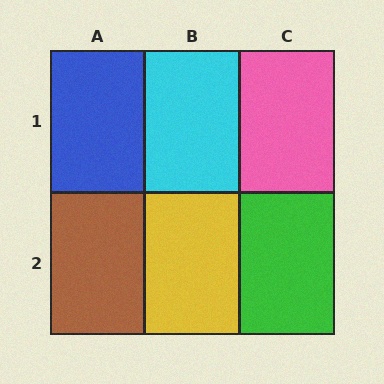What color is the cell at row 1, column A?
Blue.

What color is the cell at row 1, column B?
Cyan.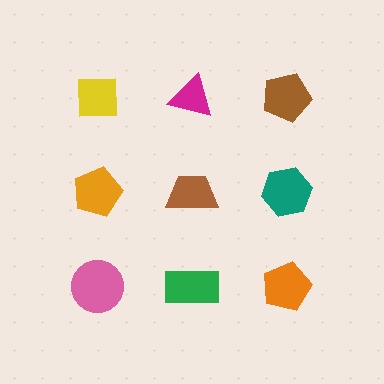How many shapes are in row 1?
3 shapes.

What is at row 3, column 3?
An orange pentagon.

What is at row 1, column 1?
A yellow square.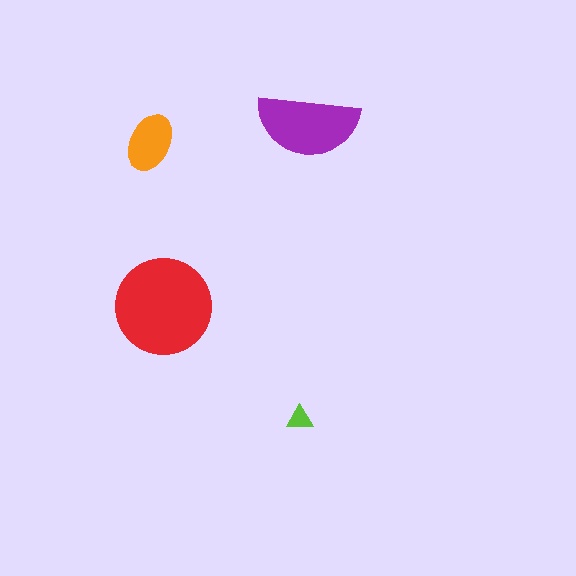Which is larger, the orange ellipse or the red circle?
The red circle.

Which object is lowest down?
The lime triangle is bottommost.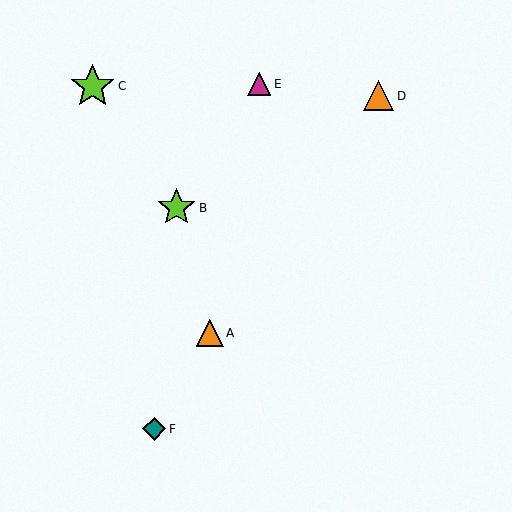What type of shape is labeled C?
Shape C is a lime star.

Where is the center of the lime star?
The center of the lime star is at (93, 86).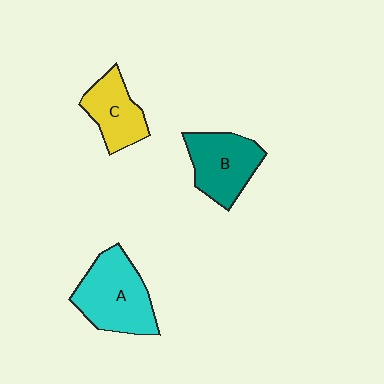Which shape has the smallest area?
Shape C (yellow).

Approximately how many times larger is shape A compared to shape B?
Approximately 1.2 times.